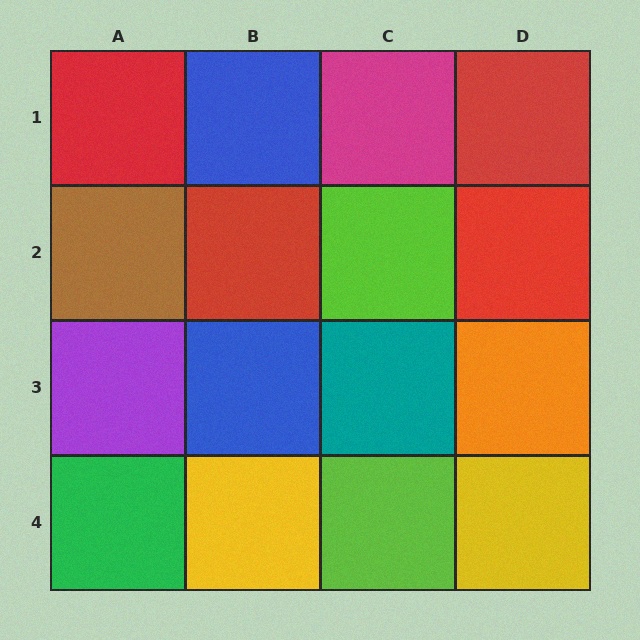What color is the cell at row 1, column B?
Blue.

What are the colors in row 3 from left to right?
Purple, blue, teal, orange.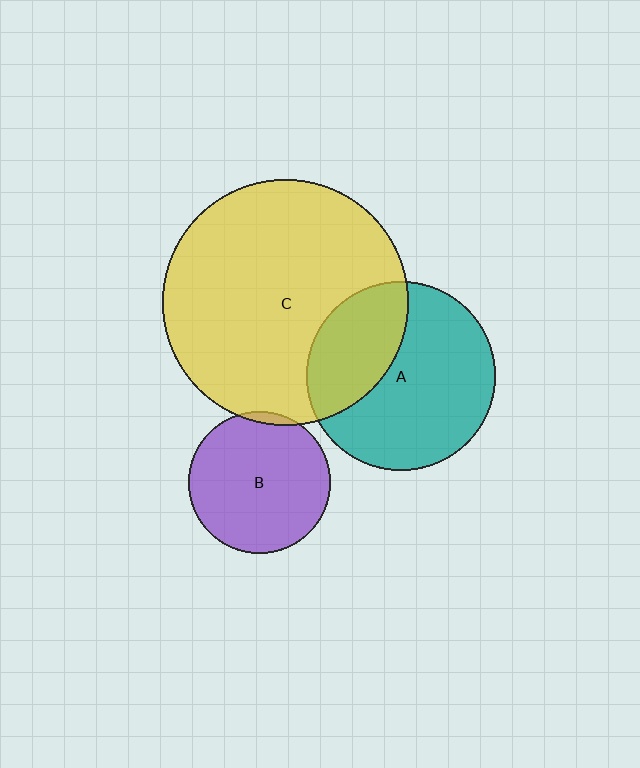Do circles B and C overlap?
Yes.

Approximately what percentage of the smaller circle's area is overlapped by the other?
Approximately 5%.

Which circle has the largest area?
Circle C (yellow).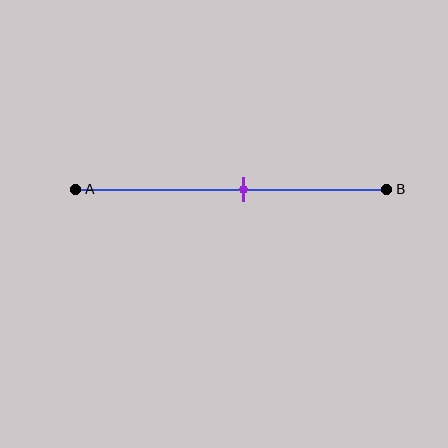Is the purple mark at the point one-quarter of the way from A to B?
No, the mark is at about 55% from A, not at the 25% one-quarter point.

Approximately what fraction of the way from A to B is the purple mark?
The purple mark is approximately 55% of the way from A to B.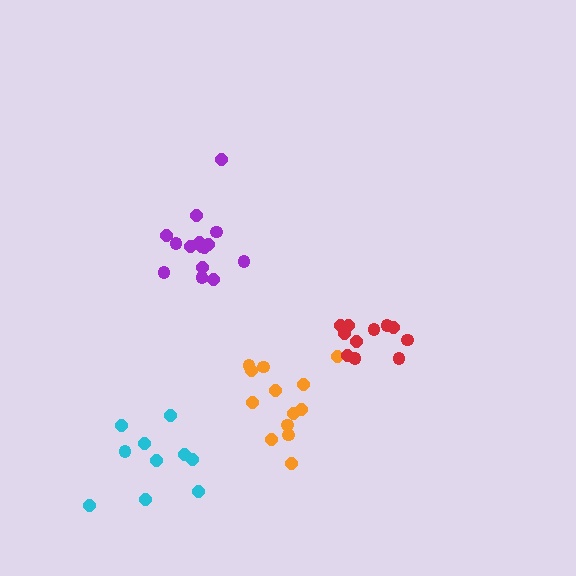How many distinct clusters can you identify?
There are 4 distinct clusters.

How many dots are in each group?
Group 1: 15 dots, Group 2: 13 dots, Group 3: 10 dots, Group 4: 11 dots (49 total).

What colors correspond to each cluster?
The clusters are colored: purple, orange, cyan, red.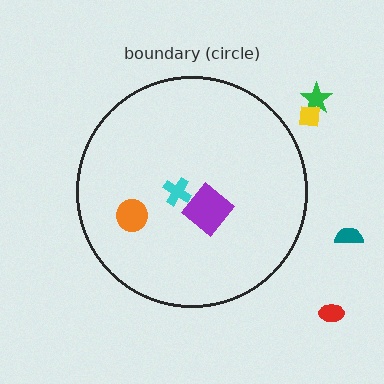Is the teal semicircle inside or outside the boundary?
Outside.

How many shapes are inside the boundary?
3 inside, 4 outside.